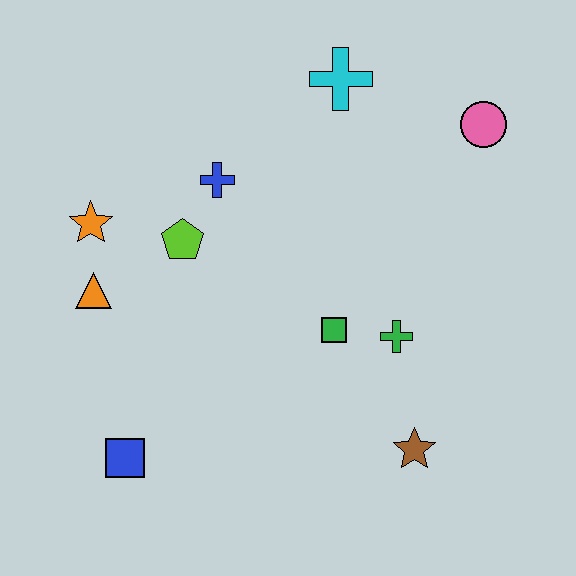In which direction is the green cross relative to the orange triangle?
The green cross is to the right of the orange triangle.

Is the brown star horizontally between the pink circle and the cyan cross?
Yes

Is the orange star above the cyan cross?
No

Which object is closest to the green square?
The green cross is closest to the green square.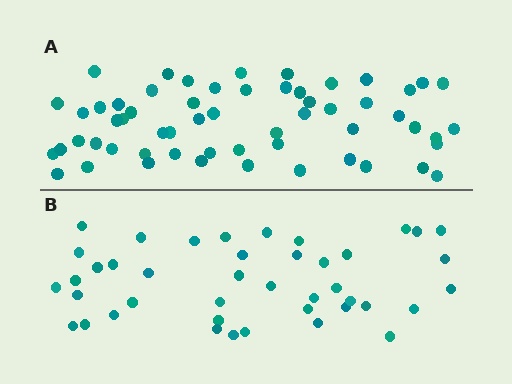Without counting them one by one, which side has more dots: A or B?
Region A (the top region) has more dots.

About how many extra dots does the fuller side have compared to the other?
Region A has approximately 15 more dots than region B.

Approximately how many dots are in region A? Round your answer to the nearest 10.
About 60 dots. (The exact count is 58, which rounds to 60.)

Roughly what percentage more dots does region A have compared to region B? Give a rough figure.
About 40% more.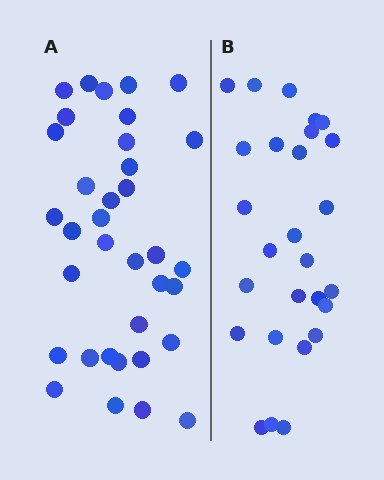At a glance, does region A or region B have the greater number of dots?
Region A (the left region) has more dots.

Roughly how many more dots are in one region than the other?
Region A has roughly 8 or so more dots than region B.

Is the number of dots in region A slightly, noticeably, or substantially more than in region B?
Region A has noticeably more, but not dramatically so. The ratio is roughly 1.3 to 1.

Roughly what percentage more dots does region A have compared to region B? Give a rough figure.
About 30% more.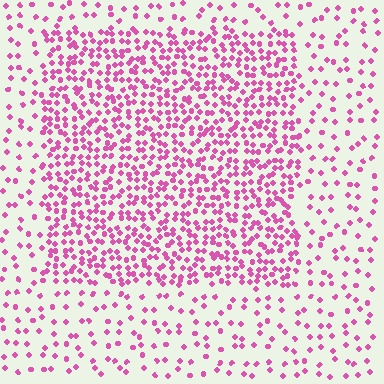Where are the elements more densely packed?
The elements are more densely packed inside the rectangle boundary.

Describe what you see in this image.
The image contains small pink elements arranged at two different densities. A rectangle-shaped region is visible where the elements are more densely packed than the surrounding area.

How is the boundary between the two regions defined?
The boundary is defined by a change in element density (approximately 2.7x ratio). All elements are the same color, size, and shape.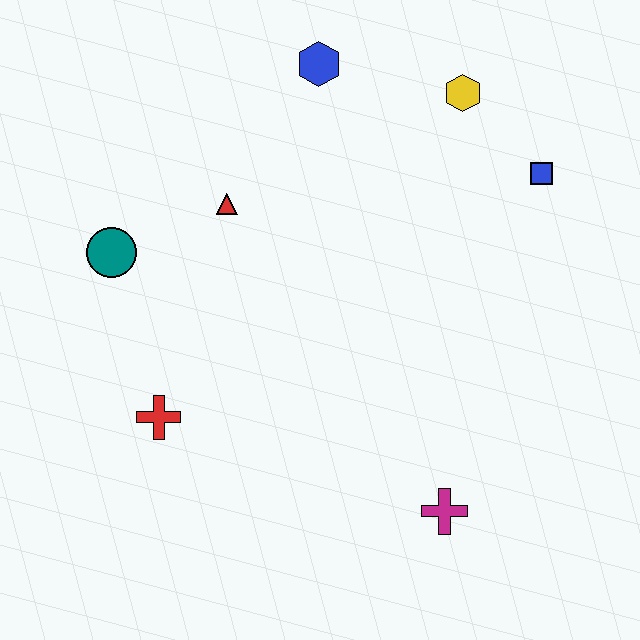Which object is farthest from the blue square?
The red cross is farthest from the blue square.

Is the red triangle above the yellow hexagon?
No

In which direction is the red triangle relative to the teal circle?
The red triangle is to the right of the teal circle.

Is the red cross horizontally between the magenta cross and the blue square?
No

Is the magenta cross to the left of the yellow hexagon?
Yes